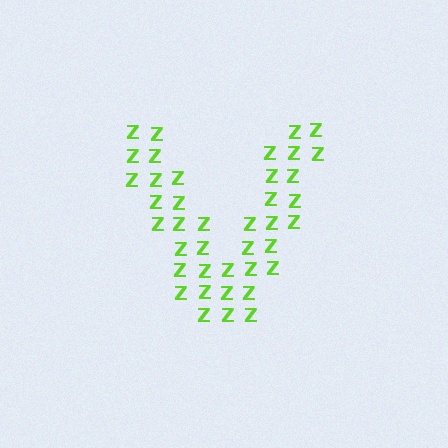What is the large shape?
The large shape is the letter V.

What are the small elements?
The small elements are letter Z's.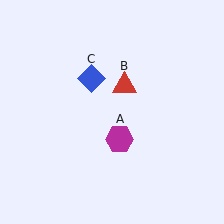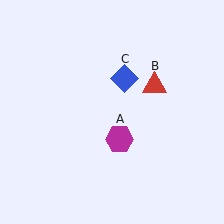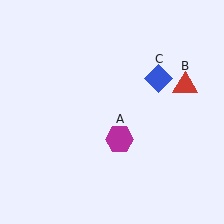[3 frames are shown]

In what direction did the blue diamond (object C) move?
The blue diamond (object C) moved right.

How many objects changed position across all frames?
2 objects changed position: red triangle (object B), blue diamond (object C).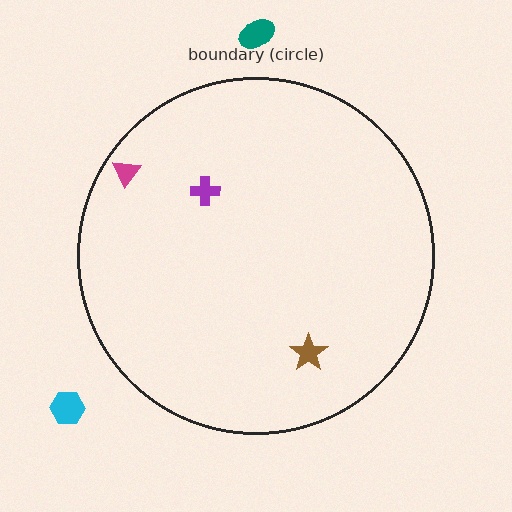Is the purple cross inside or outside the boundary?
Inside.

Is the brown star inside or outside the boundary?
Inside.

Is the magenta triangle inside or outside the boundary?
Inside.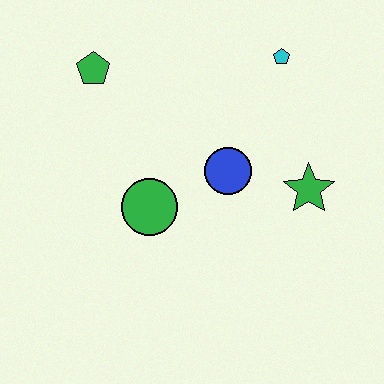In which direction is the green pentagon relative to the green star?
The green pentagon is to the left of the green star.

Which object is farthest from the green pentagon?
The green star is farthest from the green pentagon.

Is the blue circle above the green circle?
Yes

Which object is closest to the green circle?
The blue circle is closest to the green circle.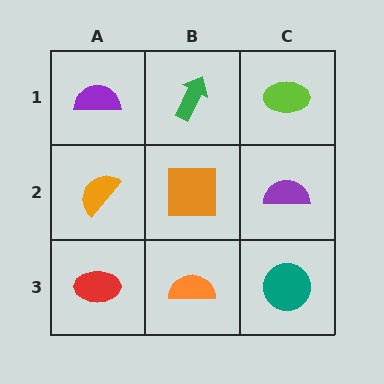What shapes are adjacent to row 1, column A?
An orange semicircle (row 2, column A), a green arrow (row 1, column B).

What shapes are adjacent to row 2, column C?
A lime ellipse (row 1, column C), a teal circle (row 3, column C), an orange square (row 2, column B).